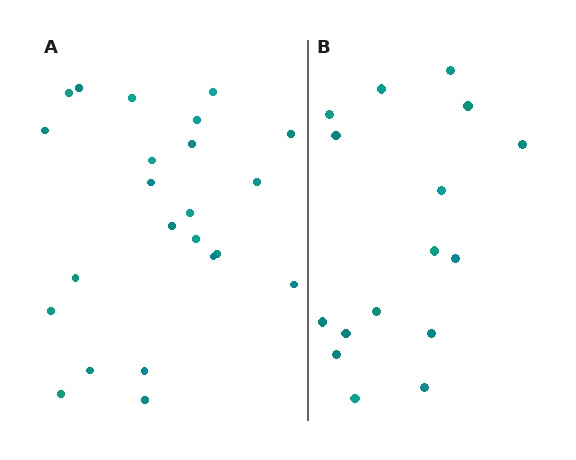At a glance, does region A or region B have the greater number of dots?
Region A (the left region) has more dots.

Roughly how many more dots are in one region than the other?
Region A has roughly 8 or so more dots than region B.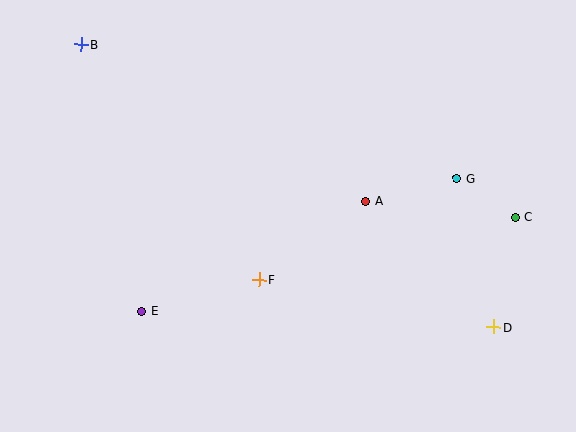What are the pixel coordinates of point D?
Point D is at (493, 327).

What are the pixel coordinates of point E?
Point E is at (141, 311).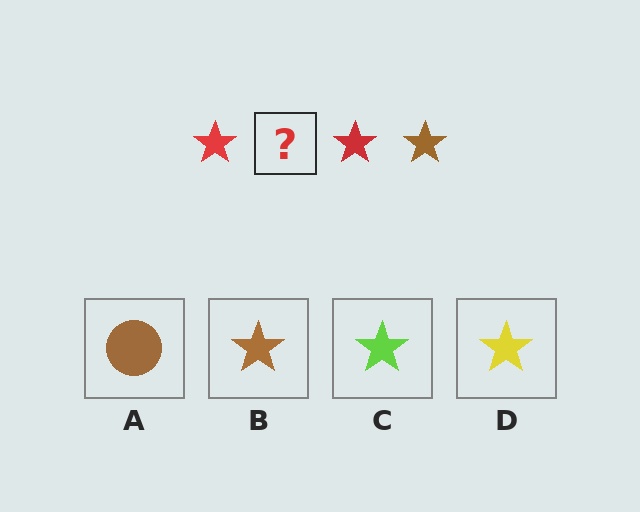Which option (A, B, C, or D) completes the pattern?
B.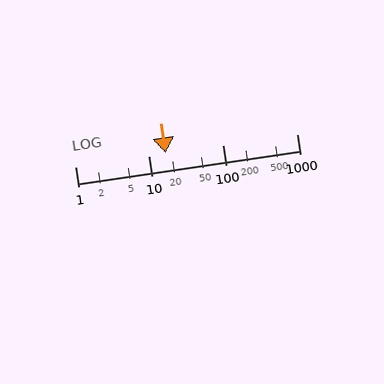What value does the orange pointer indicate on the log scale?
The pointer indicates approximately 17.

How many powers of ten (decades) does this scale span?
The scale spans 3 decades, from 1 to 1000.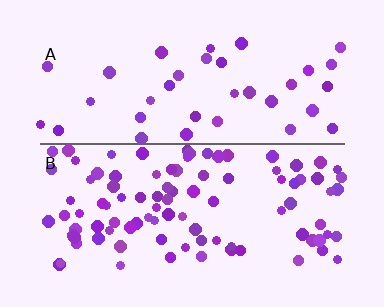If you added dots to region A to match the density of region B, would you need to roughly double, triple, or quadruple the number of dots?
Approximately triple.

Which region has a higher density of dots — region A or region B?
B (the bottom).